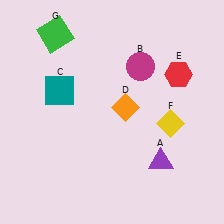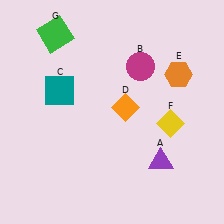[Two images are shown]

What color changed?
The hexagon (E) changed from red in Image 1 to orange in Image 2.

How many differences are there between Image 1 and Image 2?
There is 1 difference between the two images.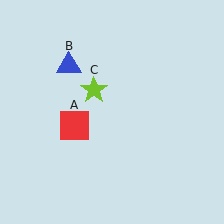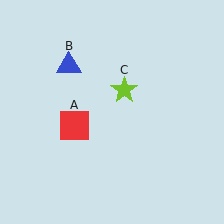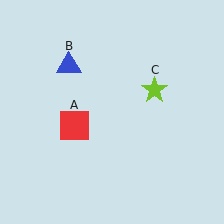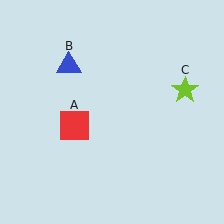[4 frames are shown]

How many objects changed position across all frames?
1 object changed position: lime star (object C).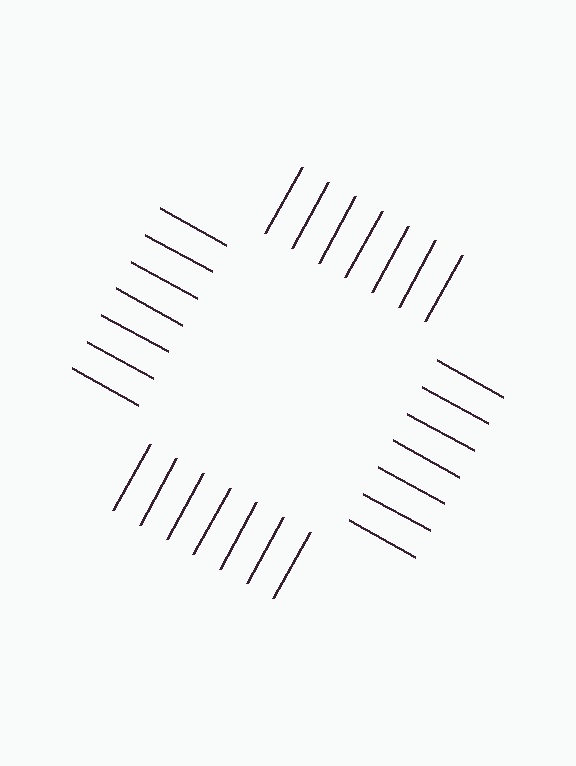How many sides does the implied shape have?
4 sides — the line-ends trace a square.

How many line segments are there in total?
28 — 7 along each of the 4 edges.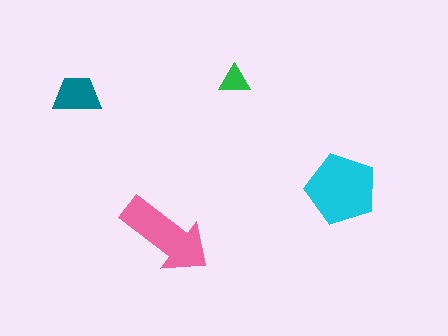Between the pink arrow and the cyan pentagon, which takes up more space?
The cyan pentagon.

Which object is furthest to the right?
The cyan pentagon is rightmost.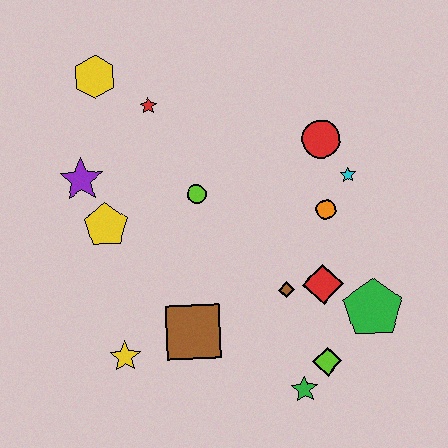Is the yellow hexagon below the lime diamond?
No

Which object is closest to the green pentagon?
The red diamond is closest to the green pentagon.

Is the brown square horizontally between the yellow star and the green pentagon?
Yes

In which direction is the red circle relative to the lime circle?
The red circle is to the right of the lime circle.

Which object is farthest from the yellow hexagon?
The green star is farthest from the yellow hexagon.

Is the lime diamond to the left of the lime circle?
No